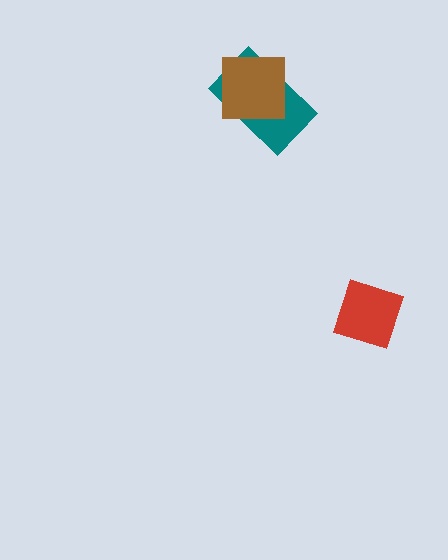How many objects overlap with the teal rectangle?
1 object overlaps with the teal rectangle.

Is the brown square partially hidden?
No, no other shape covers it.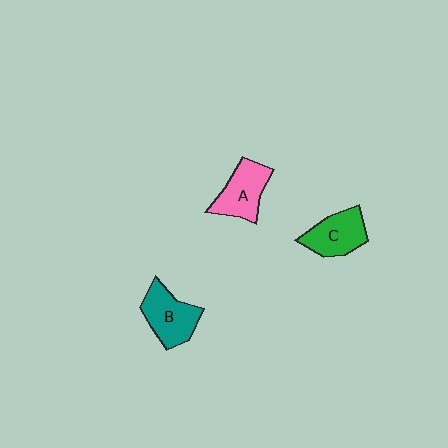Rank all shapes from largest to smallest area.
From largest to smallest: B (teal), A (pink), C (green).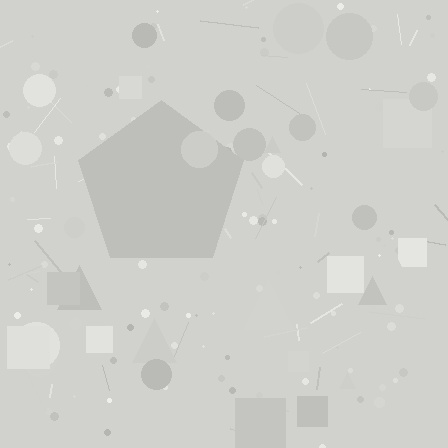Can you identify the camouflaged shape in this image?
The camouflaged shape is a pentagon.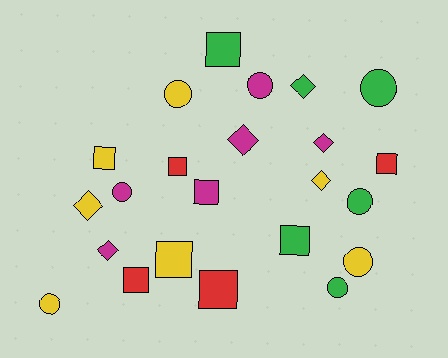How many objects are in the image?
There are 23 objects.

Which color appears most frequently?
Yellow, with 7 objects.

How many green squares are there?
There are 2 green squares.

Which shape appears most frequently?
Square, with 9 objects.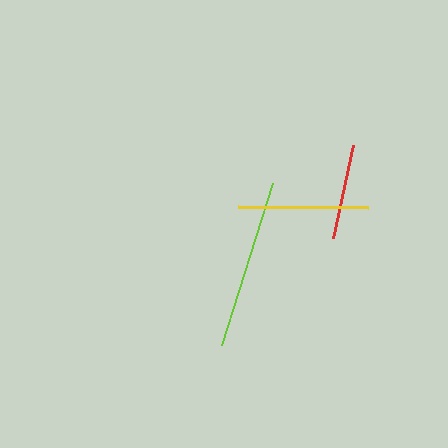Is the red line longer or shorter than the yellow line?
The yellow line is longer than the red line.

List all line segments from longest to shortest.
From longest to shortest: lime, yellow, red.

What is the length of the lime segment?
The lime segment is approximately 169 pixels long.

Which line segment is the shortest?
The red line is the shortest at approximately 95 pixels.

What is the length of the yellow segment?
The yellow segment is approximately 130 pixels long.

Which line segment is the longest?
The lime line is the longest at approximately 169 pixels.